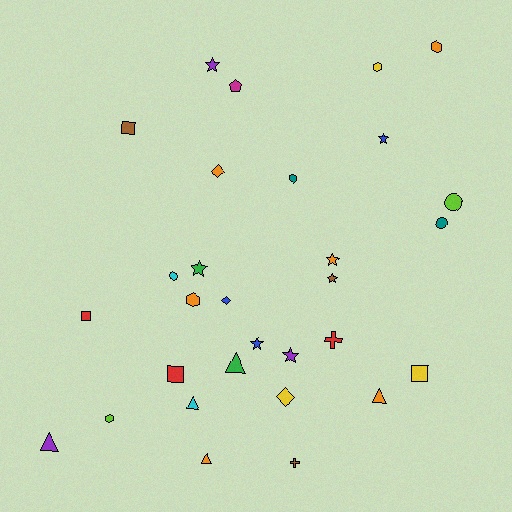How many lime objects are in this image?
There are 2 lime objects.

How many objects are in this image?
There are 30 objects.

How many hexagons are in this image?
There are 5 hexagons.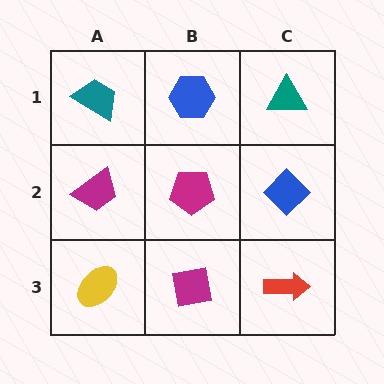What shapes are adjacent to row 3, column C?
A blue diamond (row 2, column C), a magenta square (row 3, column B).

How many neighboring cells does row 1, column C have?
2.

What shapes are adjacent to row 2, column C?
A teal triangle (row 1, column C), a red arrow (row 3, column C), a magenta pentagon (row 2, column B).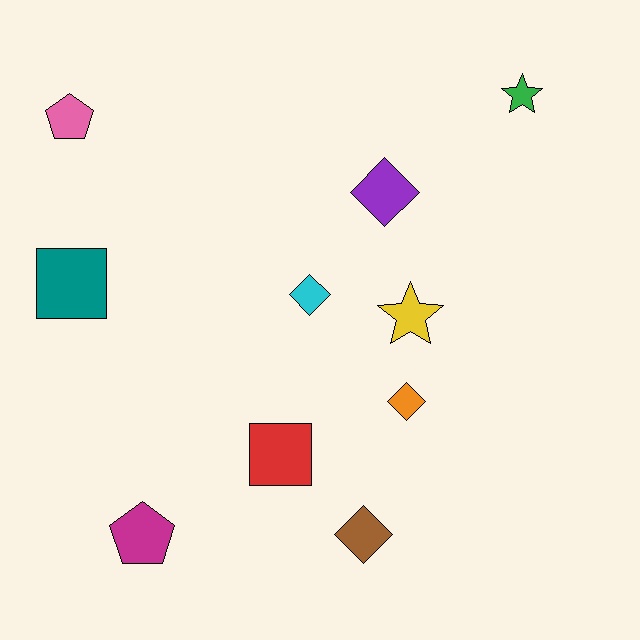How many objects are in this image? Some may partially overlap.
There are 10 objects.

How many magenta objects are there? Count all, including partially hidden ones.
There is 1 magenta object.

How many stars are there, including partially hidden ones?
There are 2 stars.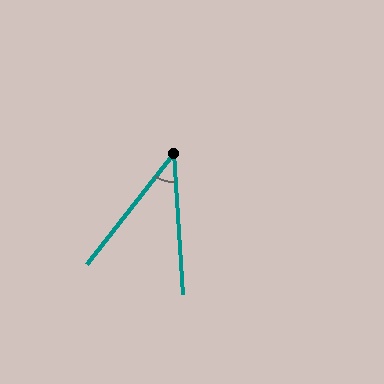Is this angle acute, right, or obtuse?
It is acute.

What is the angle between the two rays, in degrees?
Approximately 42 degrees.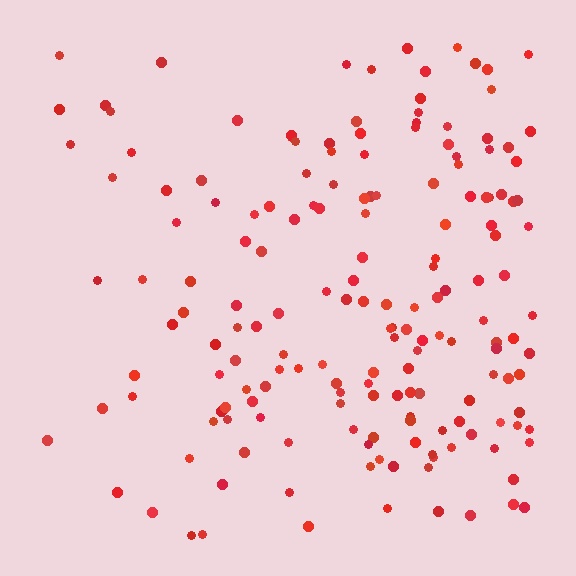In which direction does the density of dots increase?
From left to right, with the right side densest.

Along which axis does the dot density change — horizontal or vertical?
Horizontal.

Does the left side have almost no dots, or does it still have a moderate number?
Still a moderate number, just noticeably fewer than the right.